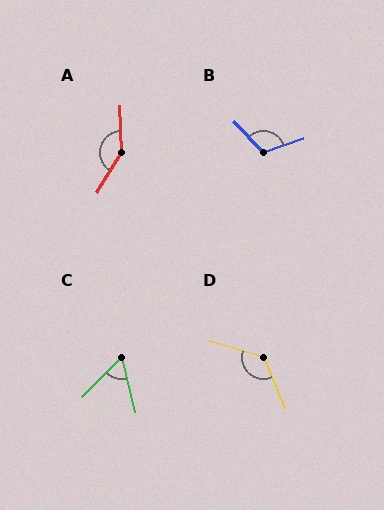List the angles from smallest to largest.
C (59°), B (116°), D (130°), A (146°).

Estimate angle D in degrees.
Approximately 130 degrees.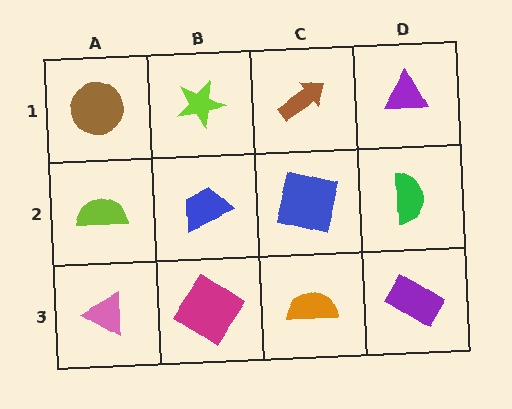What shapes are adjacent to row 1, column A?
A lime semicircle (row 2, column A), a lime star (row 1, column B).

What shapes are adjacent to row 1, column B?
A blue trapezoid (row 2, column B), a brown circle (row 1, column A), a brown arrow (row 1, column C).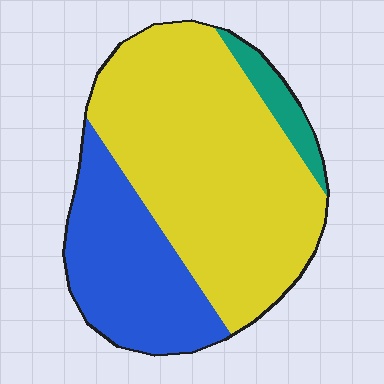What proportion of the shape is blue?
Blue takes up between a sixth and a third of the shape.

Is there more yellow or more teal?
Yellow.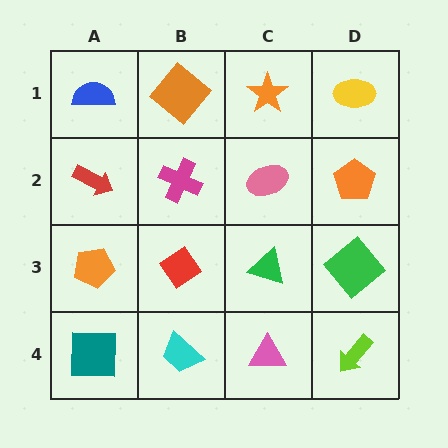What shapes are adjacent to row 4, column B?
A red diamond (row 3, column B), a teal square (row 4, column A), a pink triangle (row 4, column C).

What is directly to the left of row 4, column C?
A cyan trapezoid.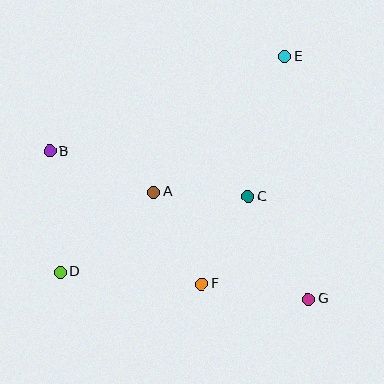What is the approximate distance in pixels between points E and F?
The distance between E and F is approximately 242 pixels.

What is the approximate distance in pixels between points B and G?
The distance between B and G is approximately 298 pixels.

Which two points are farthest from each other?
Points D and E are farthest from each other.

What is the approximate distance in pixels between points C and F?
The distance between C and F is approximately 99 pixels.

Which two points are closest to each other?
Points A and C are closest to each other.